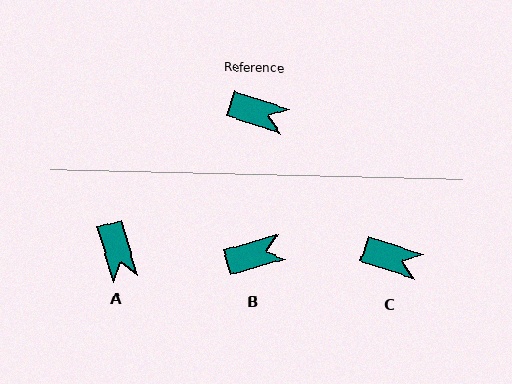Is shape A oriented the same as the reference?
No, it is off by about 55 degrees.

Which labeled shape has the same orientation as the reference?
C.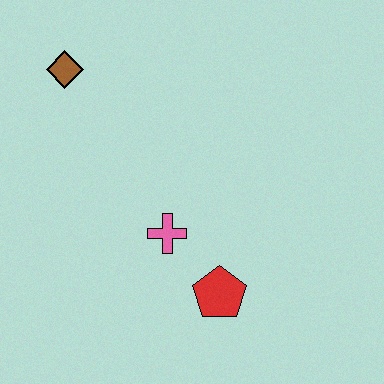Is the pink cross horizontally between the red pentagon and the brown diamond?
Yes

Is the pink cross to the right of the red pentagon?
No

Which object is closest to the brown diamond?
The pink cross is closest to the brown diamond.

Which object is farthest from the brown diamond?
The red pentagon is farthest from the brown diamond.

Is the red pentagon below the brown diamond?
Yes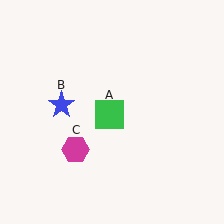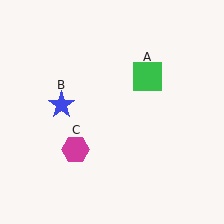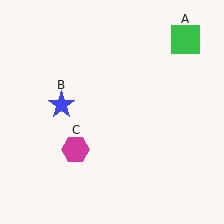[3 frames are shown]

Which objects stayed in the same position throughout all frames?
Blue star (object B) and magenta hexagon (object C) remained stationary.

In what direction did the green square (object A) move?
The green square (object A) moved up and to the right.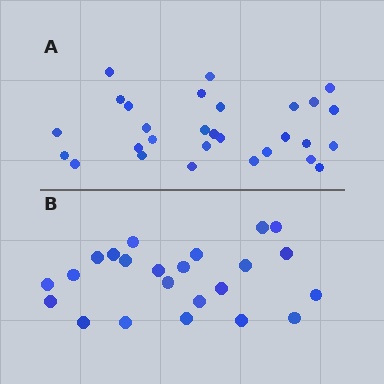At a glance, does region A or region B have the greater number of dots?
Region A (the top region) has more dots.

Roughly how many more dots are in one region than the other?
Region A has about 6 more dots than region B.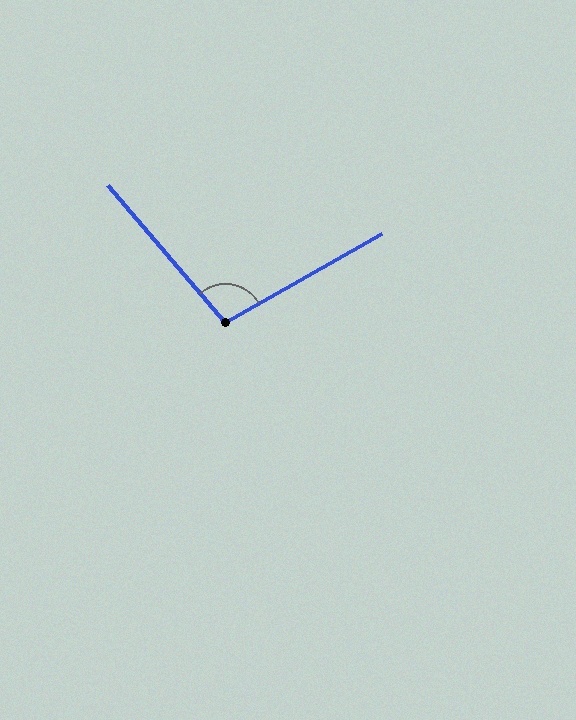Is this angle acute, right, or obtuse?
It is obtuse.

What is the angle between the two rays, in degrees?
Approximately 101 degrees.